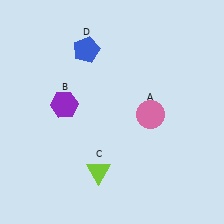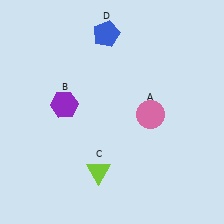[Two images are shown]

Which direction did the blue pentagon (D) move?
The blue pentagon (D) moved right.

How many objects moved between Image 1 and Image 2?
1 object moved between the two images.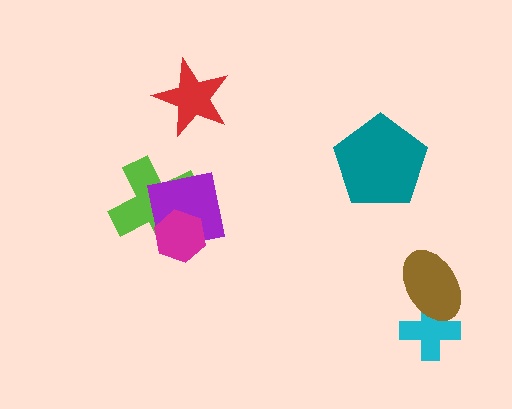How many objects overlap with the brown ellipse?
1 object overlaps with the brown ellipse.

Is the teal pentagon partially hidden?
No, no other shape covers it.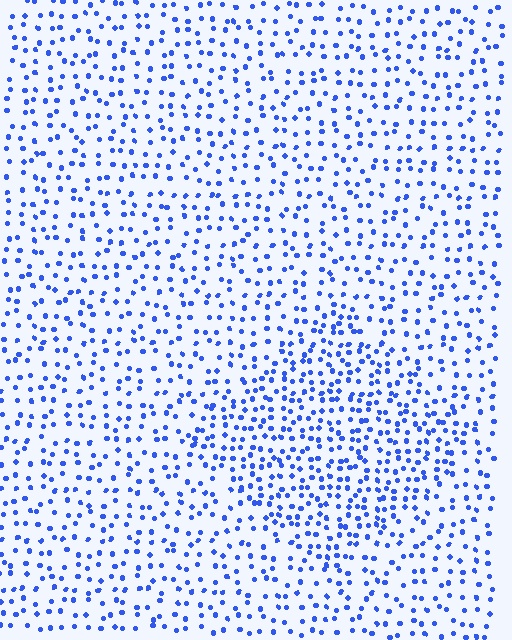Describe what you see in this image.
The image contains small blue elements arranged at two different densities. A diamond-shaped region is visible where the elements are more densely packed than the surrounding area.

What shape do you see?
I see a diamond.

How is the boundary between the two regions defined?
The boundary is defined by a change in element density (approximately 1.7x ratio). All elements are the same color, size, and shape.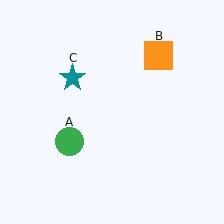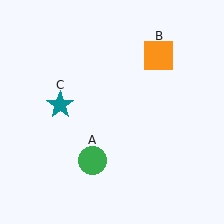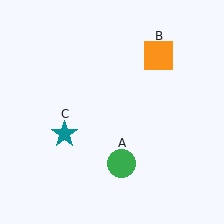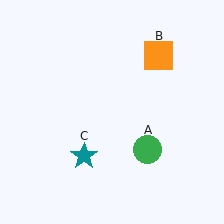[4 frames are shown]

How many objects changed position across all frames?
2 objects changed position: green circle (object A), teal star (object C).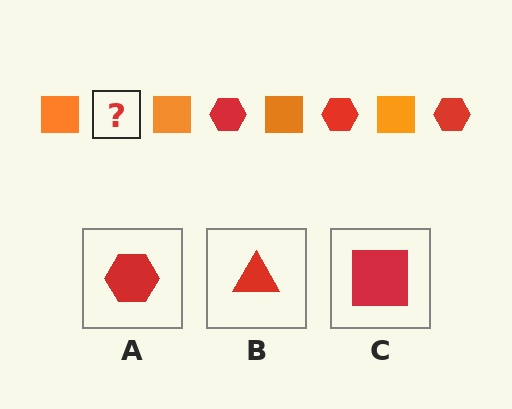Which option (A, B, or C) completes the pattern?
A.